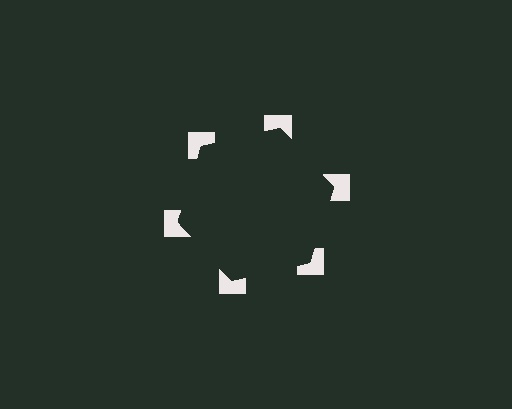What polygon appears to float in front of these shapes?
An illusory hexagon — its edges are inferred from the aligned wedge cuts in the notched squares, not physically drawn.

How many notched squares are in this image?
There are 6 — one at each vertex of the illusory hexagon.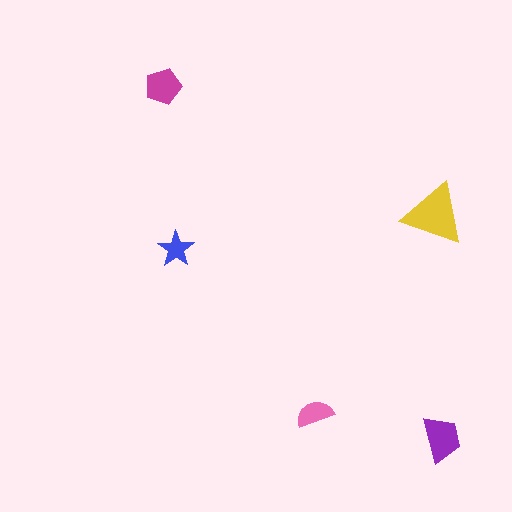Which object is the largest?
The yellow triangle.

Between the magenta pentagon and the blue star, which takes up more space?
The magenta pentagon.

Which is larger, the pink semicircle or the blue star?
The pink semicircle.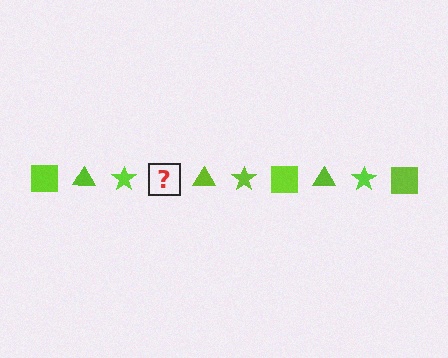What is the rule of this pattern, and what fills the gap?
The rule is that the pattern cycles through square, triangle, star shapes in lime. The gap should be filled with a lime square.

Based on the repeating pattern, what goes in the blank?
The blank should be a lime square.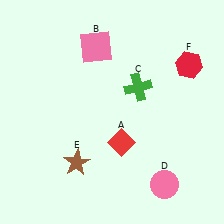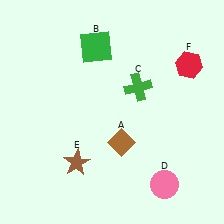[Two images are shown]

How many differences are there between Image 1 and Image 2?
There are 2 differences between the two images.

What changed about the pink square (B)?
In Image 1, B is pink. In Image 2, it changed to green.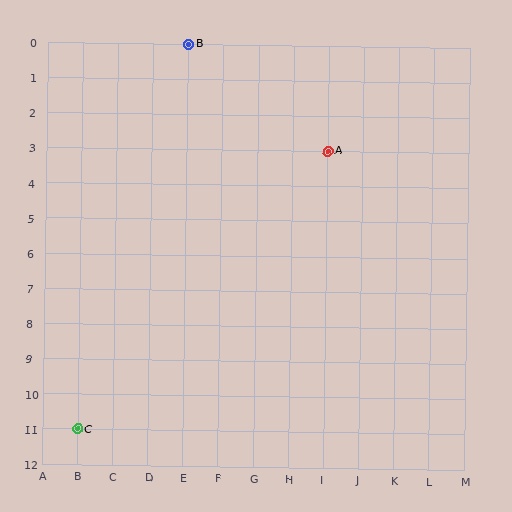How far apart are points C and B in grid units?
Points C and B are 3 columns and 11 rows apart (about 11.4 grid units diagonally).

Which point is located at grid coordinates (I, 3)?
Point A is at (I, 3).